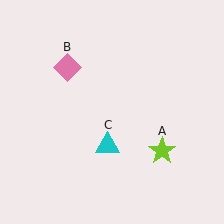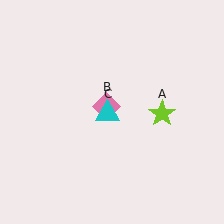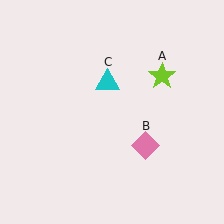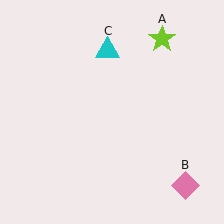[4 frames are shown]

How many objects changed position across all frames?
3 objects changed position: lime star (object A), pink diamond (object B), cyan triangle (object C).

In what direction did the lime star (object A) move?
The lime star (object A) moved up.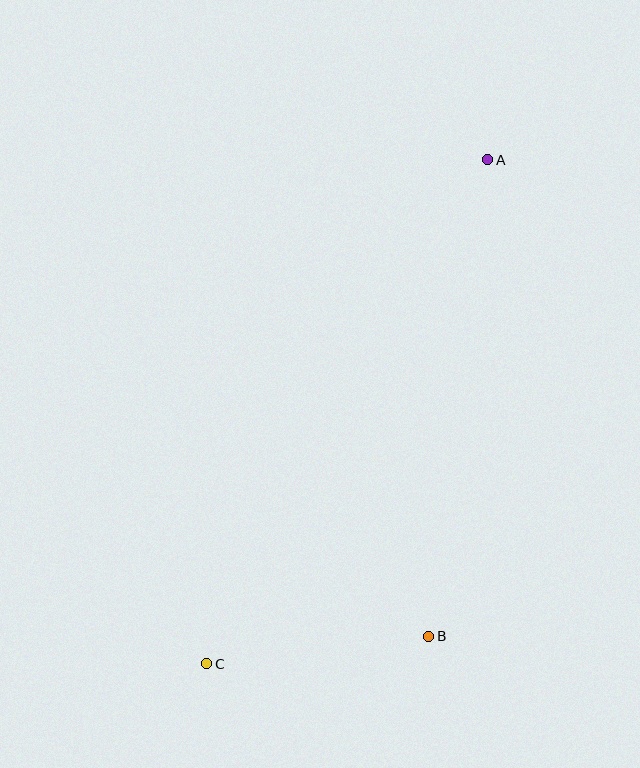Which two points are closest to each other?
Points B and C are closest to each other.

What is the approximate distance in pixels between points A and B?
The distance between A and B is approximately 480 pixels.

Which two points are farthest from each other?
Points A and C are farthest from each other.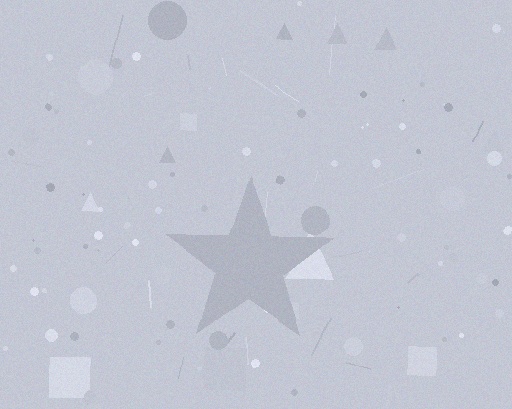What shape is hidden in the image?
A star is hidden in the image.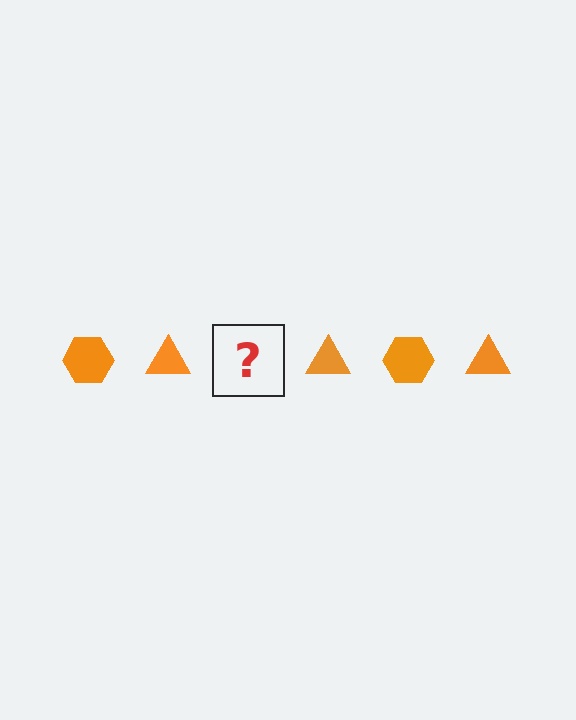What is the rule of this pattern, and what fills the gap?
The rule is that the pattern cycles through hexagon, triangle shapes in orange. The gap should be filled with an orange hexagon.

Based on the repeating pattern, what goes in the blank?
The blank should be an orange hexagon.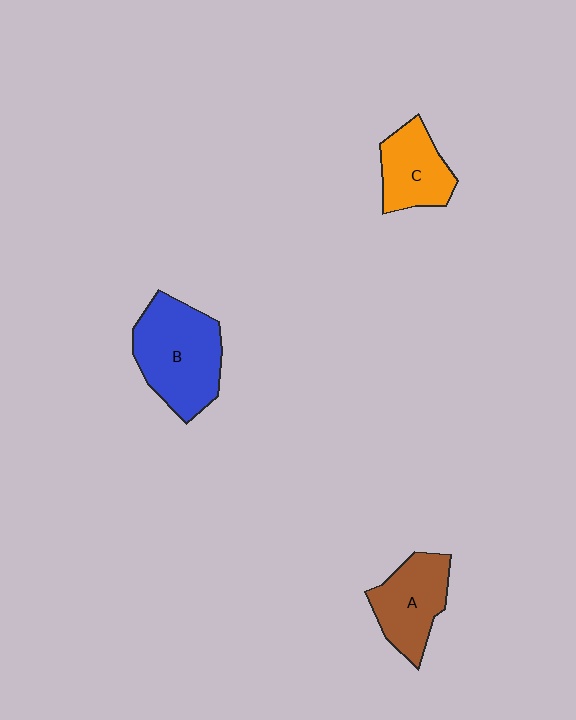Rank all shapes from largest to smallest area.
From largest to smallest: B (blue), A (brown), C (orange).